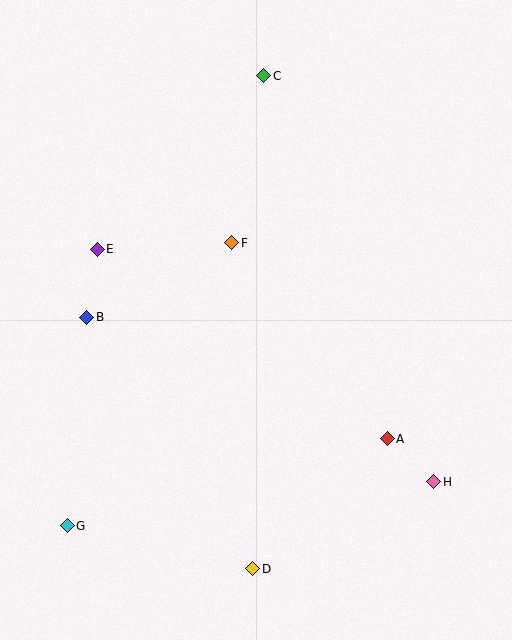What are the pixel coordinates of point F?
Point F is at (232, 243).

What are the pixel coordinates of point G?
Point G is at (67, 526).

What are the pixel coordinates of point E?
Point E is at (97, 249).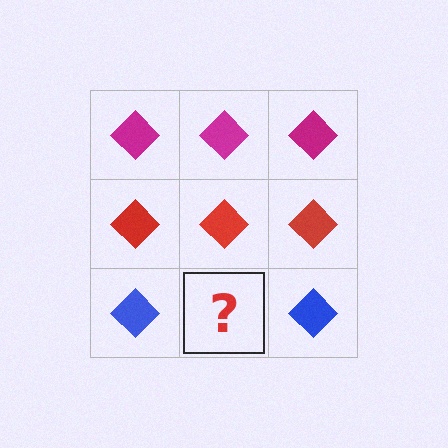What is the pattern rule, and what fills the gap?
The rule is that each row has a consistent color. The gap should be filled with a blue diamond.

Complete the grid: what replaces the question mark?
The question mark should be replaced with a blue diamond.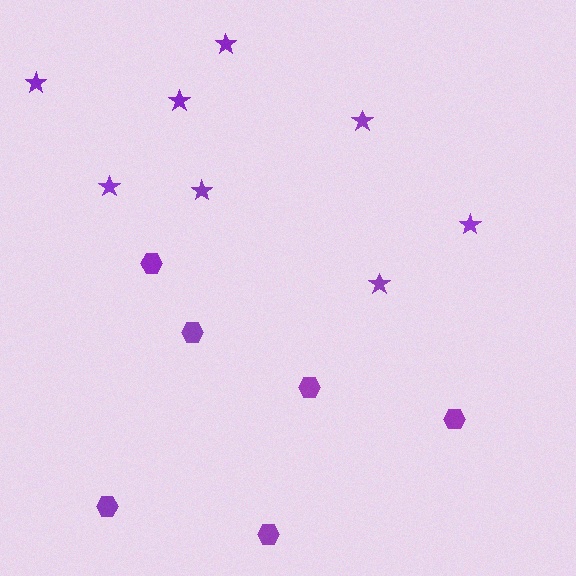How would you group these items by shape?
There are 2 groups: one group of hexagons (6) and one group of stars (8).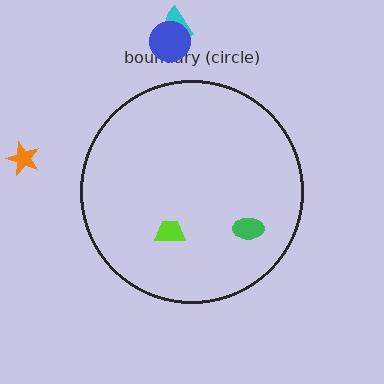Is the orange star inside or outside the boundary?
Outside.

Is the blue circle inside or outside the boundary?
Outside.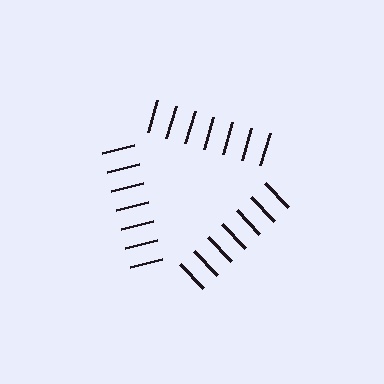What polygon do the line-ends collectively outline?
An illusory triangle — the line segments terminate on its edges but no continuous stroke is drawn.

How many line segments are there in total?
21 — 7 along each of the 3 edges.